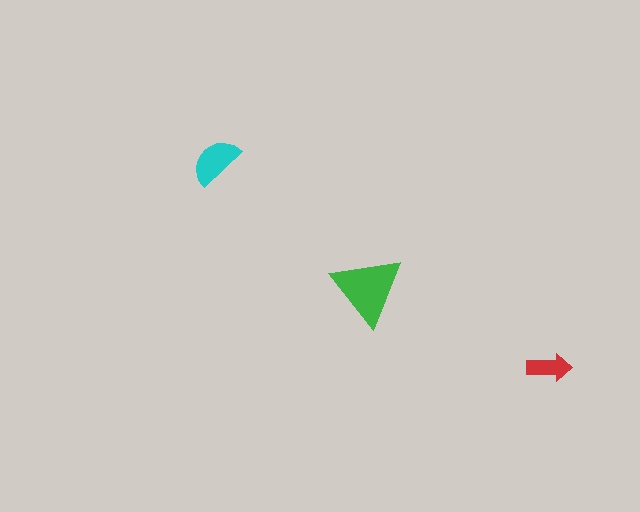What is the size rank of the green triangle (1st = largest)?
1st.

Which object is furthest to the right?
The red arrow is rightmost.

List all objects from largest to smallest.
The green triangle, the cyan semicircle, the red arrow.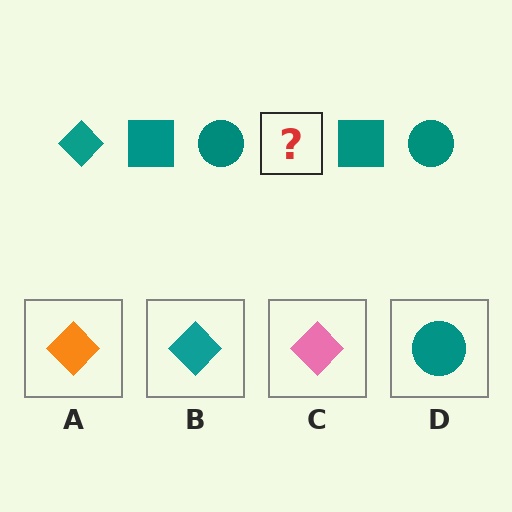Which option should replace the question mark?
Option B.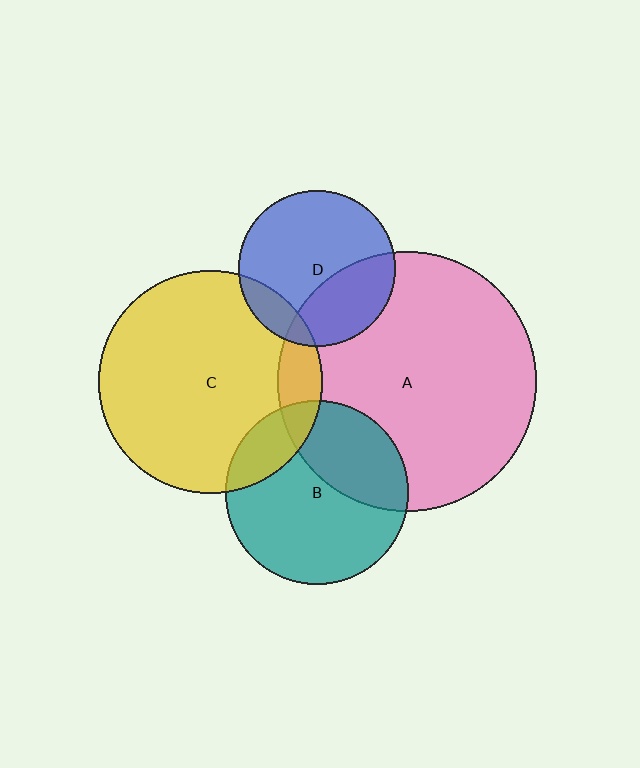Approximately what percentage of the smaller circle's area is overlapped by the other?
Approximately 10%.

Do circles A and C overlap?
Yes.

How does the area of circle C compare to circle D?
Approximately 2.0 times.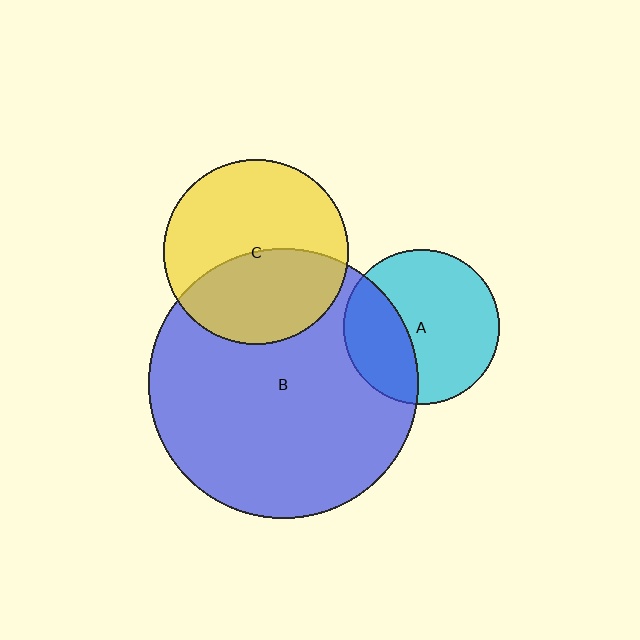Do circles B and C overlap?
Yes.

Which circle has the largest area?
Circle B (blue).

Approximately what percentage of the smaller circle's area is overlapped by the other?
Approximately 45%.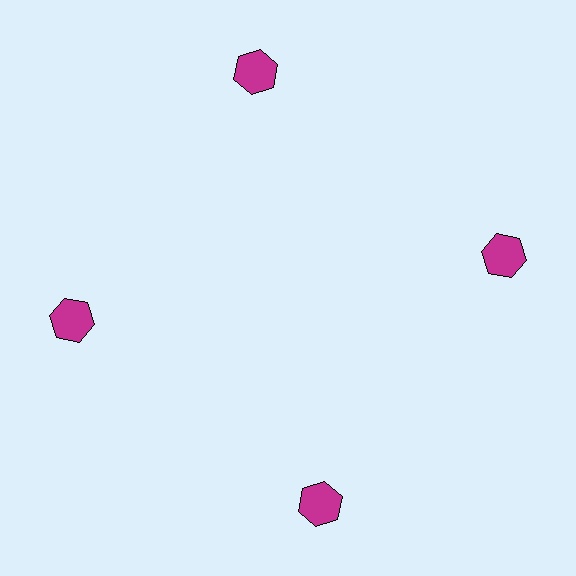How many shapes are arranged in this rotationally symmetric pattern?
There are 4 shapes, arranged in 4 groups of 1.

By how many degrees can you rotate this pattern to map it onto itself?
The pattern maps onto itself every 90 degrees of rotation.